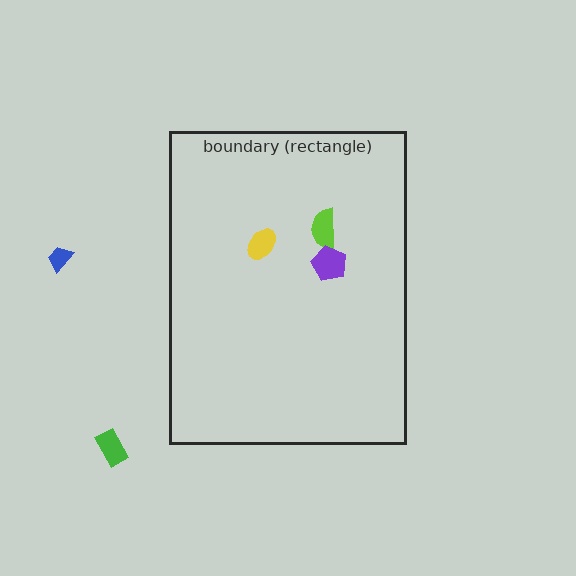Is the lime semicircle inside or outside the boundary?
Inside.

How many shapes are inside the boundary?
3 inside, 2 outside.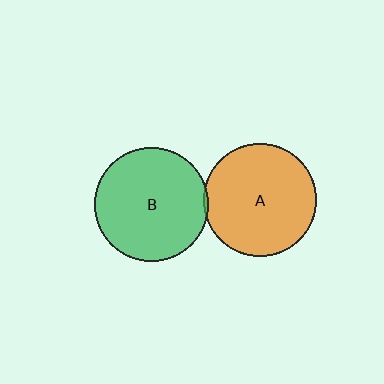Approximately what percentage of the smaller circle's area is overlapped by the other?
Approximately 5%.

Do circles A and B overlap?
Yes.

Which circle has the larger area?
Circle B (green).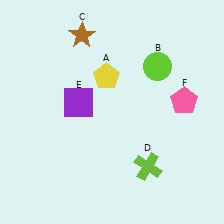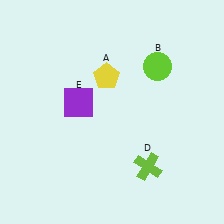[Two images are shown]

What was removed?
The pink pentagon (F), the brown star (C) were removed in Image 2.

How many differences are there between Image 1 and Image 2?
There are 2 differences between the two images.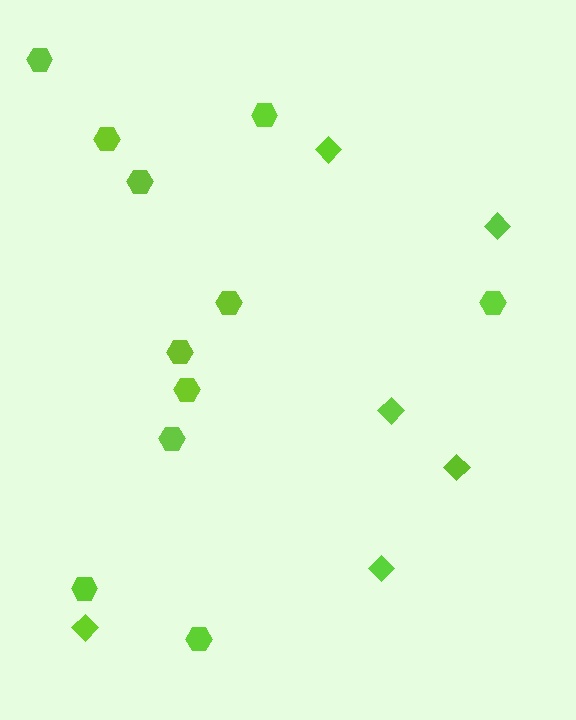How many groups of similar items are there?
There are 2 groups: one group of diamonds (6) and one group of hexagons (11).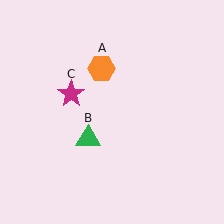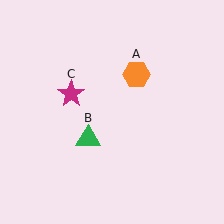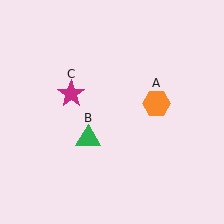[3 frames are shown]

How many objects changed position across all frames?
1 object changed position: orange hexagon (object A).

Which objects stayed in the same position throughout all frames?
Green triangle (object B) and magenta star (object C) remained stationary.